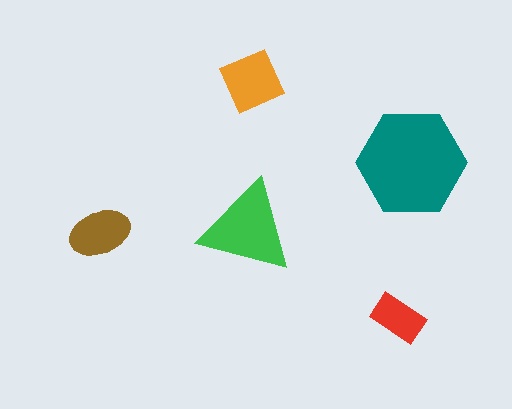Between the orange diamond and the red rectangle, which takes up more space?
The orange diamond.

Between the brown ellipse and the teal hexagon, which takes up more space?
The teal hexagon.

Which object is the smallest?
The red rectangle.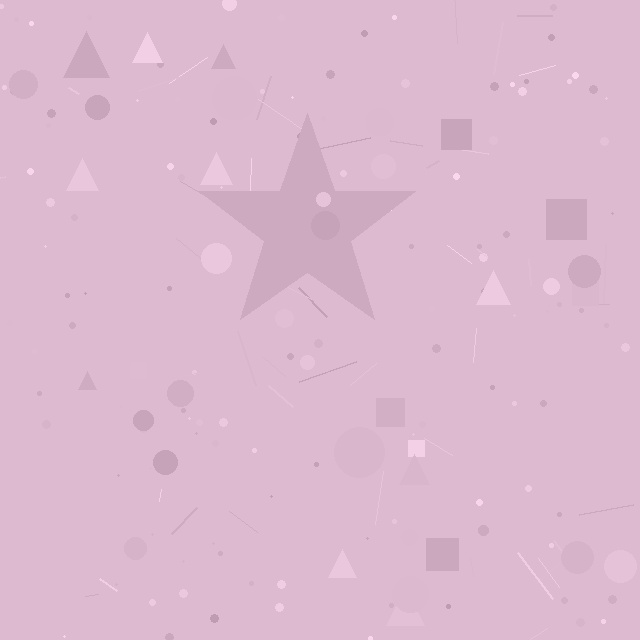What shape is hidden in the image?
A star is hidden in the image.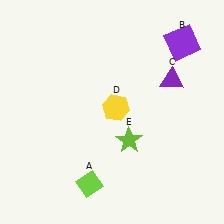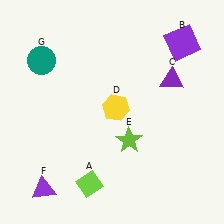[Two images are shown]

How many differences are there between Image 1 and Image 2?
There are 2 differences between the two images.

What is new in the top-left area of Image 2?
A teal circle (G) was added in the top-left area of Image 2.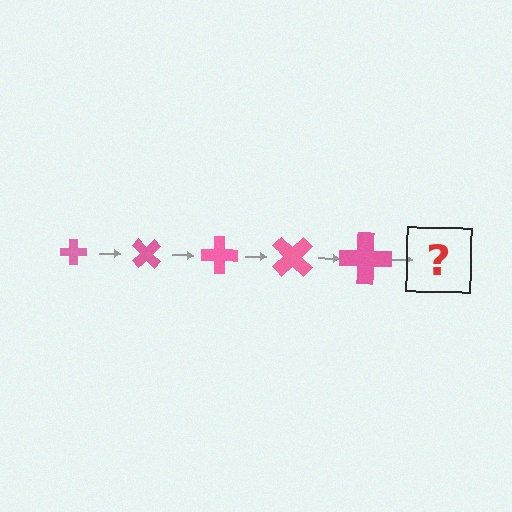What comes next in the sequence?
The next element should be a cross, larger than the previous one and rotated 225 degrees from the start.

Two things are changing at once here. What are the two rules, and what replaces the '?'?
The two rules are that the cross grows larger each step and it rotates 45 degrees each step. The '?' should be a cross, larger than the previous one and rotated 225 degrees from the start.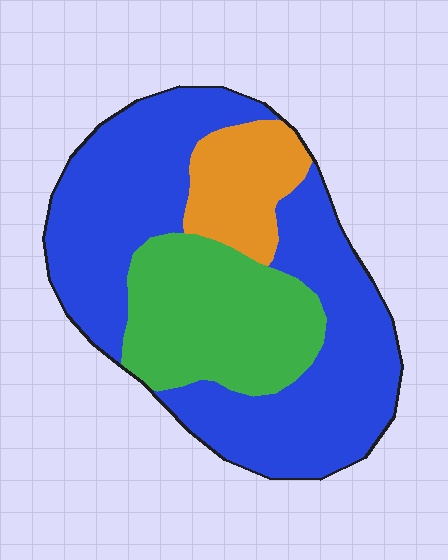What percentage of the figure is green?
Green covers around 25% of the figure.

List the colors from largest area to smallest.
From largest to smallest: blue, green, orange.